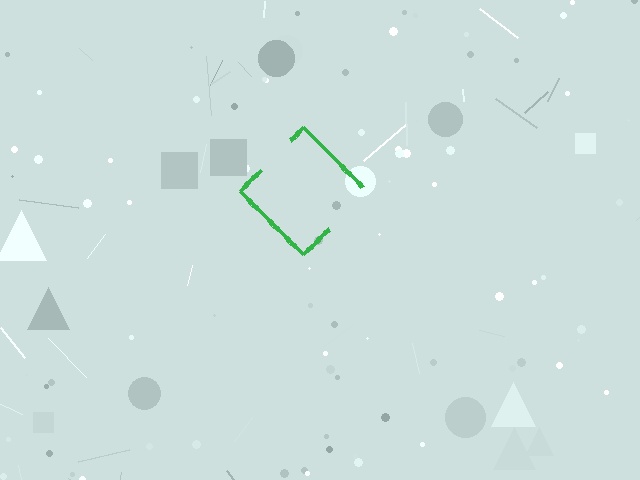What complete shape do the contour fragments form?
The contour fragments form a diamond.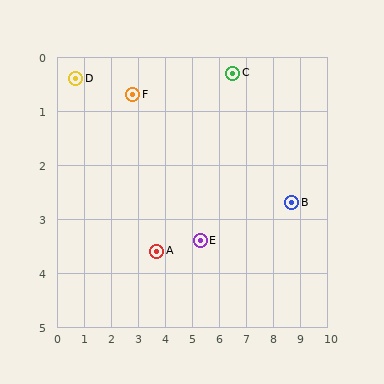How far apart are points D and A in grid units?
Points D and A are about 4.4 grid units apart.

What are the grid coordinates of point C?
Point C is at approximately (6.5, 0.3).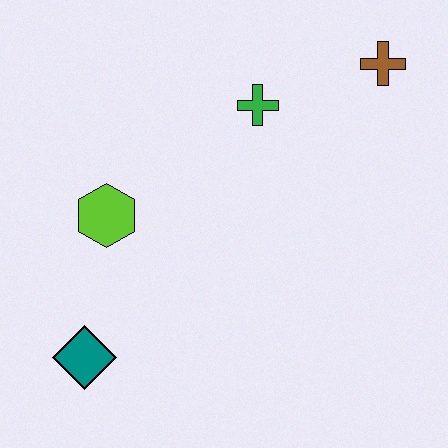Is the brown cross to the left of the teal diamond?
No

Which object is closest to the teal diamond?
The lime hexagon is closest to the teal diamond.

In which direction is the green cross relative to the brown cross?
The green cross is to the left of the brown cross.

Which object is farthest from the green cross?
The teal diamond is farthest from the green cross.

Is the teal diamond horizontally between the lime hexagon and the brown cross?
No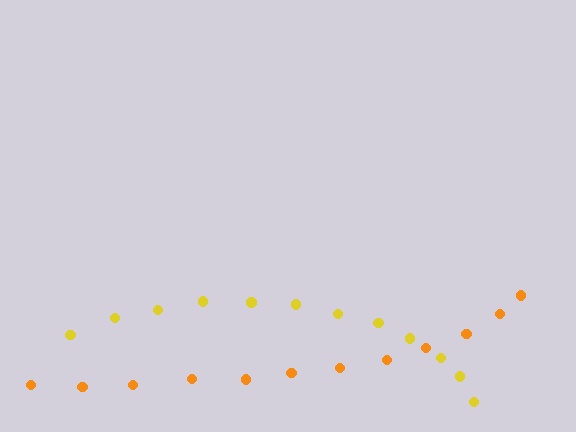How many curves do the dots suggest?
There are 2 distinct paths.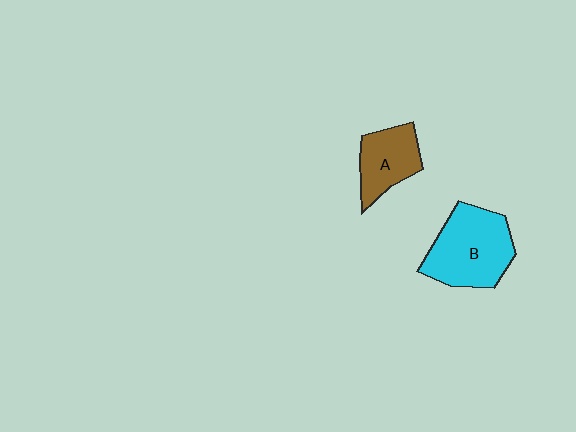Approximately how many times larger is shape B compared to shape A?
Approximately 1.6 times.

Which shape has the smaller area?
Shape A (brown).